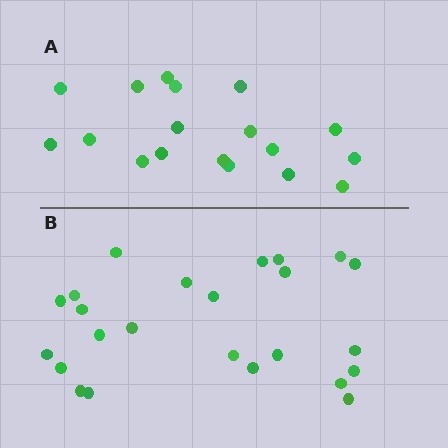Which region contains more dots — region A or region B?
Region B (the bottom region) has more dots.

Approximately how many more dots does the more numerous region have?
Region B has about 6 more dots than region A.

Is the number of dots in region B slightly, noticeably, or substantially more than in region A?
Region B has noticeably more, but not dramatically so. The ratio is roughly 1.3 to 1.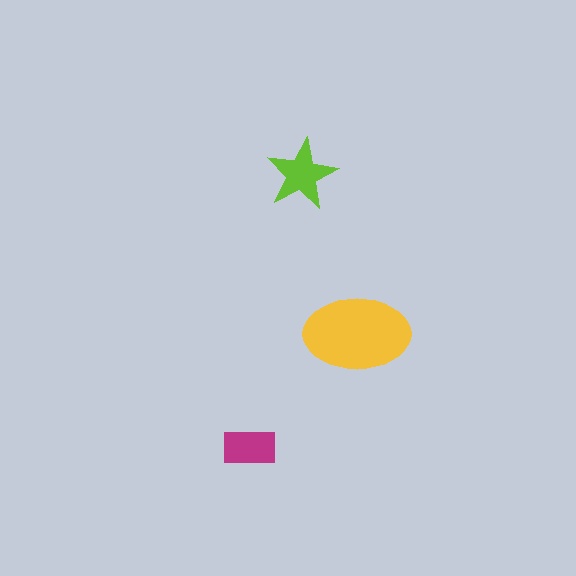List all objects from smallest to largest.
The magenta rectangle, the lime star, the yellow ellipse.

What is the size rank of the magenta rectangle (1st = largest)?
3rd.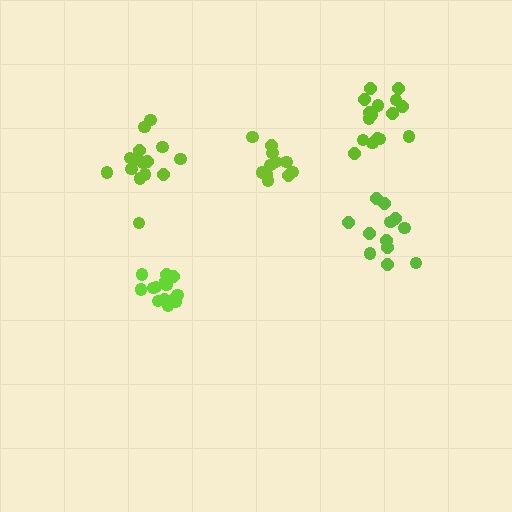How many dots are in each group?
Group 1: 15 dots, Group 2: 12 dots, Group 3: 15 dots, Group 4: 11 dots, Group 5: 16 dots (69 total).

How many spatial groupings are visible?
There are 5 spatial groupings.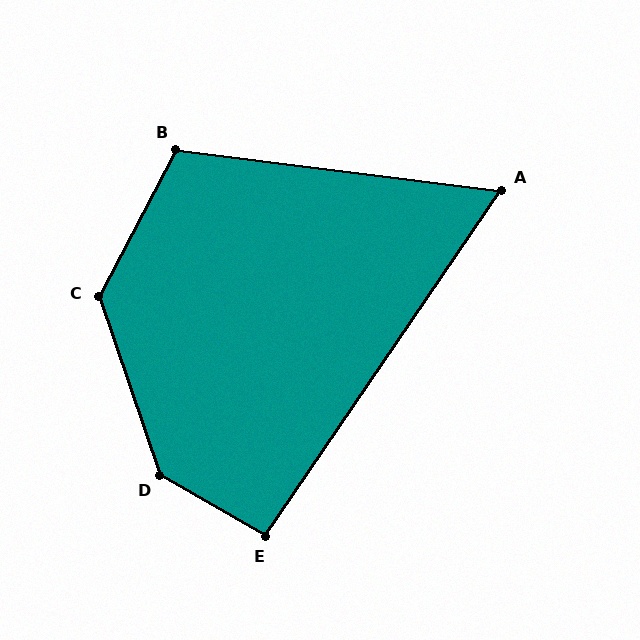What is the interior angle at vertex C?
Approximately 133 degrees (obtuse).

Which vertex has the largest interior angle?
D, at approximately 139 degrees.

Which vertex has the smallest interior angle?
A, at approximately 63 degrees.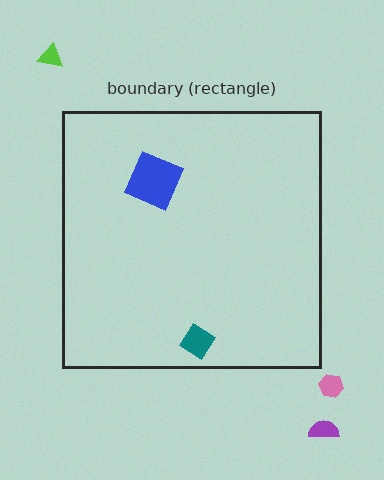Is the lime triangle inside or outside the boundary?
Outside.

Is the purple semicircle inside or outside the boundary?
Outside.